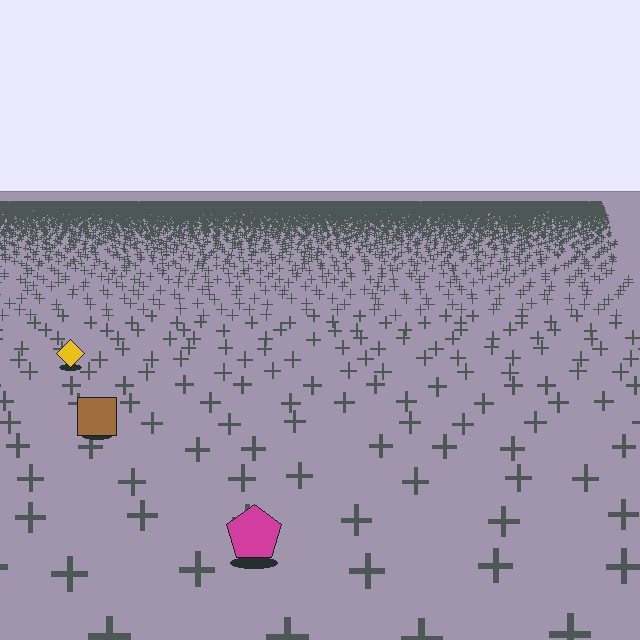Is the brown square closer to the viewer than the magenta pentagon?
No. The magenta pentagon is closer — you can tell from the texture gradient: the ground texture is coarser near it.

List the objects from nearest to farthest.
From nearest to farthest: the magenta pentagon, the brown square, the yellow diamond.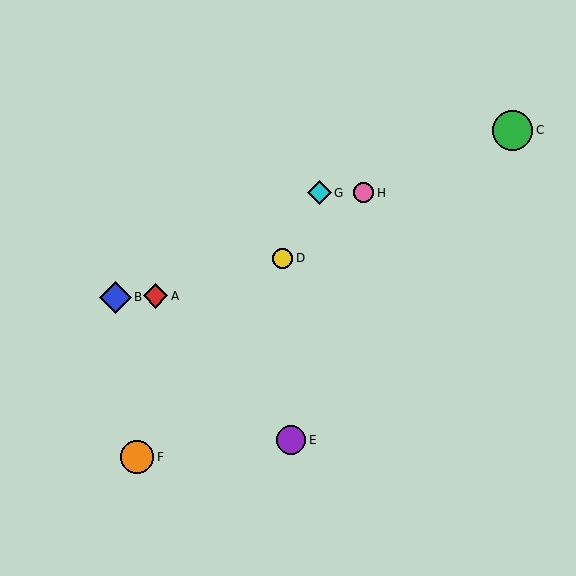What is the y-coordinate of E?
Object E is at y≈440.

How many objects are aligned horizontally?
2 objects (G, H) are aligned horizontally.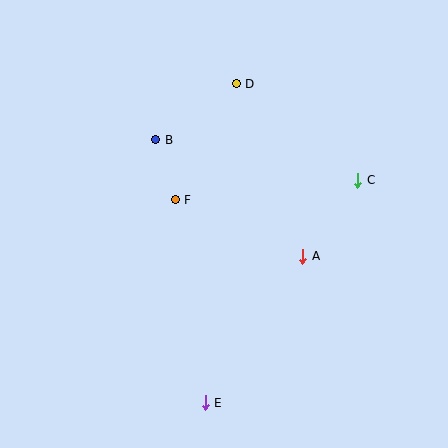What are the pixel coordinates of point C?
Point C is at (358, 180).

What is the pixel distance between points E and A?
The distance between E and A is 176 pixels.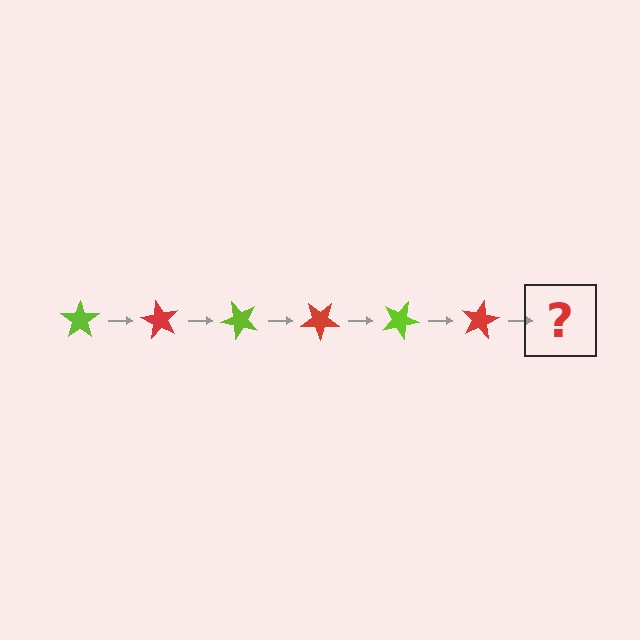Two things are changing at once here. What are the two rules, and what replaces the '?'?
The two rules are that it rotates 60 degrees each step and the color cycles through lime and red. The '?' should be a lime star, rotated 360 degrees from the start.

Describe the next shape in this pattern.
It should be a lime star, rotated 360 degrees from the start.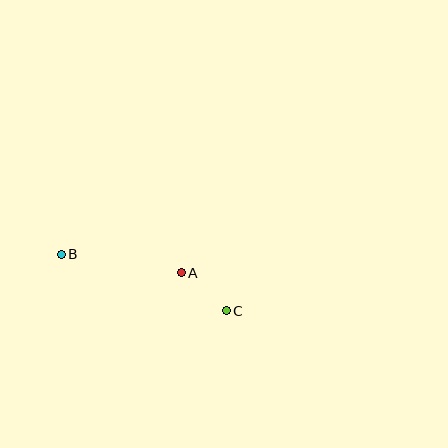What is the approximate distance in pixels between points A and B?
The distance between A and B is approximately 122 pixels.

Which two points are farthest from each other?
Points B and C are farthest from each other.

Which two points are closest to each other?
Points A and C are closest to each other.